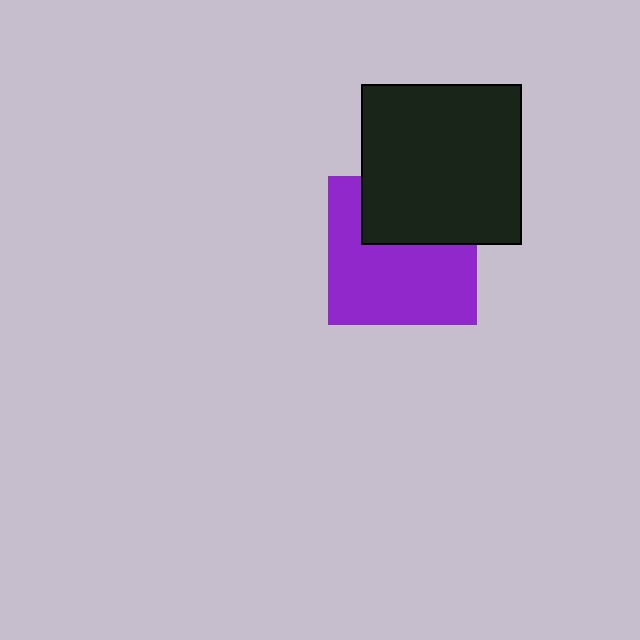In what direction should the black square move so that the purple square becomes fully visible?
The black square should move up. That is the shortest direction to clear the overlap and leave the purple square fully visible.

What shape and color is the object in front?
The object in front is a black square.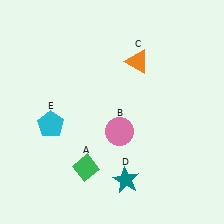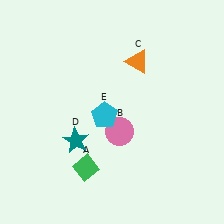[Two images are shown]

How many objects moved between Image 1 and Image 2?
2 objects moved between the two images.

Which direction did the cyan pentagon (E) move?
The cyan pentagon (E) moved right.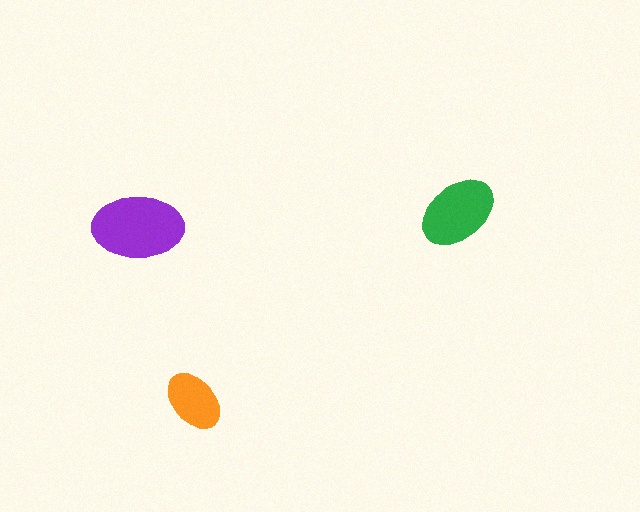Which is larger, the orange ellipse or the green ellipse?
The green one.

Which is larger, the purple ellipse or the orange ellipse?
The purple one.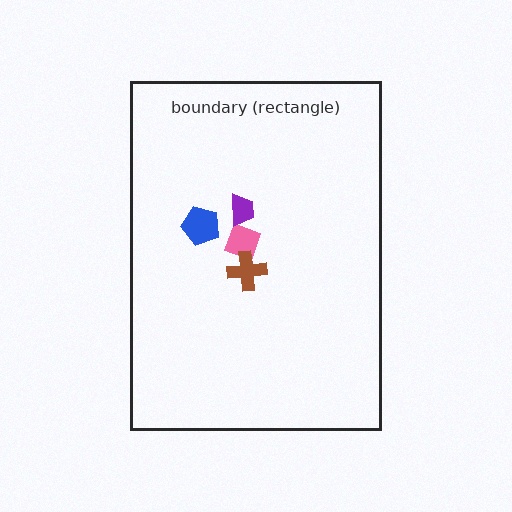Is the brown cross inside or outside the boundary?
Inside.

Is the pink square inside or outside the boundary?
Inside.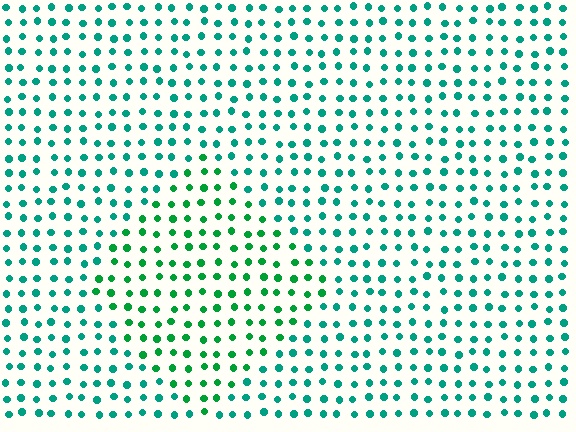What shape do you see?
I see a diamond.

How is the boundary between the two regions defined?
The boundary is defined purely by a slight shift in hue (about 29 degrees). Spacing, size, and orientation are identical on both sides.